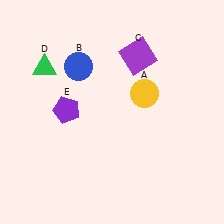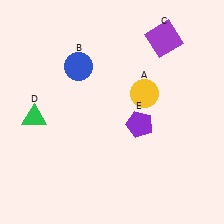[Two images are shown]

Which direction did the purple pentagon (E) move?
The purple pentagon (E) moved right.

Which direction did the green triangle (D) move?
The green triangle (D) moved down.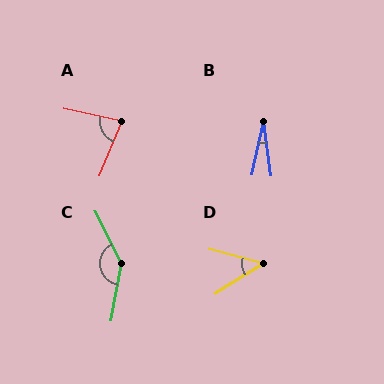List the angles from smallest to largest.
B (21°), D (47°), A (80°), C (143°).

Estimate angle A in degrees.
Approximately 80 degrees.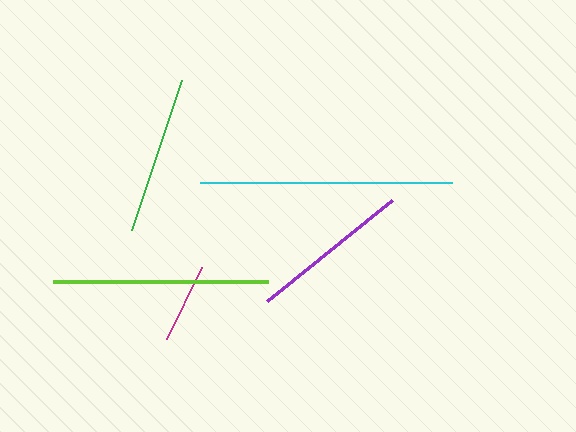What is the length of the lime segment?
The lime segment is approximately 215 pixels long.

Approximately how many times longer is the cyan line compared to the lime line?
The cyan line is approximately 1.2 times the length of the lime line.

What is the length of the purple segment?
The purple segment is approximately 160 pixels long.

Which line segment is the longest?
The cyan line is the longest at approximately 252 pixels.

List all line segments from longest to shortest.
From longest to shortest: cyan, lime, purple, green, magenta.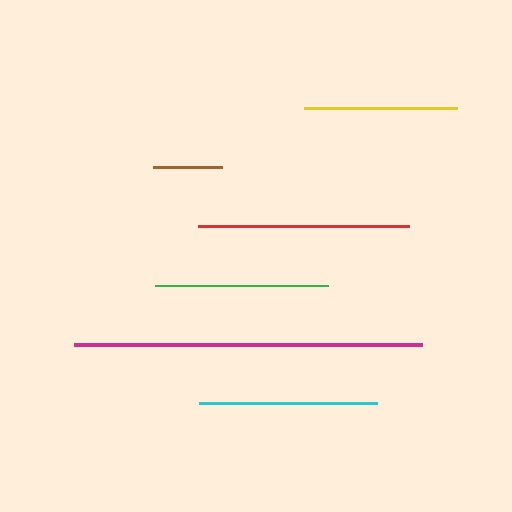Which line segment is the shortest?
The brown line is the shortest at approximately 69 pixels.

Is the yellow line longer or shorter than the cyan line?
The cyan line is longer than the yellow line.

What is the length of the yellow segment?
The yellow segment is approximately 152 pixels long.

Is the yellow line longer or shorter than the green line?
The green line is longer than the yellow line.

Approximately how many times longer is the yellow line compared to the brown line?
The yellow line is approximately 2.2 times the length of the brown line.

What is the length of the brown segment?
The brown segment is approximately 69 pixels long.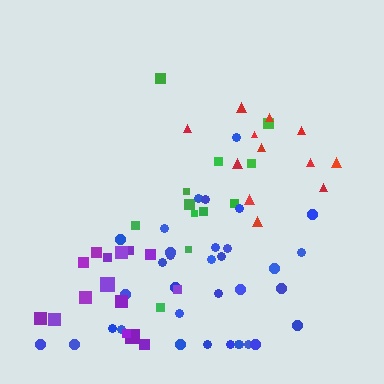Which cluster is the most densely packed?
Blue.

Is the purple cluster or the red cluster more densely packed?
Purple.